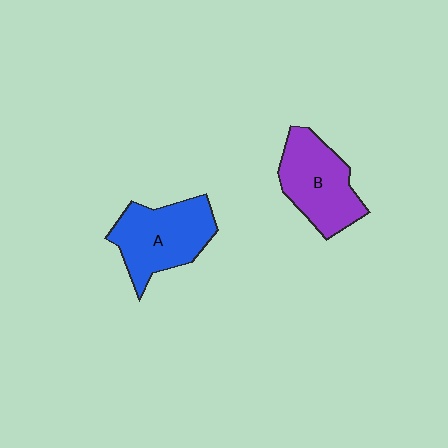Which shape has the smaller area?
Shape B (purple).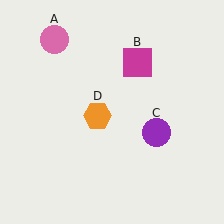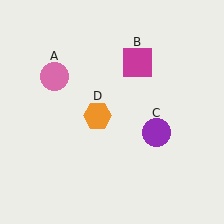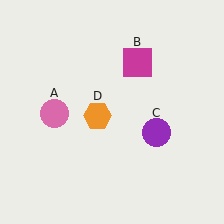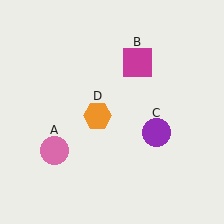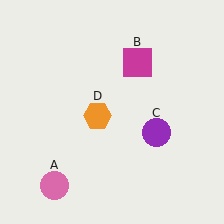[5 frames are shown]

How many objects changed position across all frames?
1 object changed position: pink circle (object A).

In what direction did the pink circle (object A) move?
The pink circle (object A) moved down.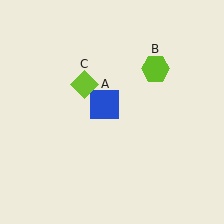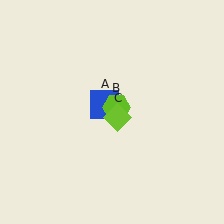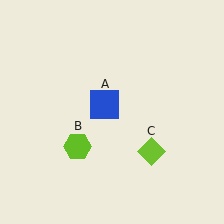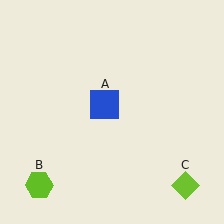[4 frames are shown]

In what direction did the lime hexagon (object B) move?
The lime hexagon (object B) moved down and to the left.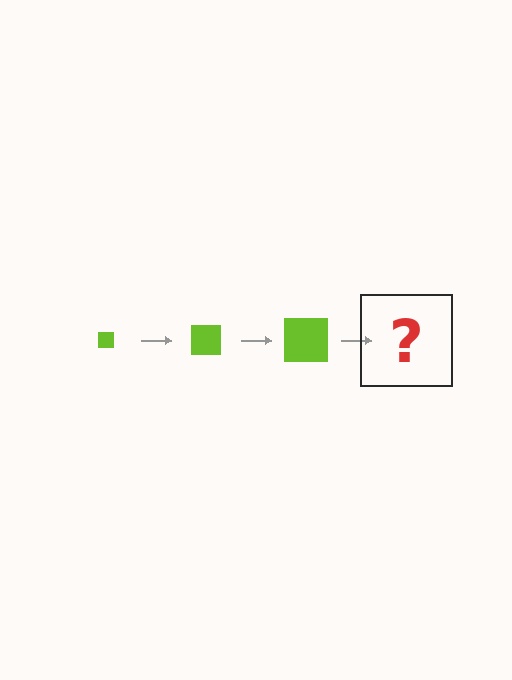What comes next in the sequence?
The next element should be a lime square, larger than the previous one.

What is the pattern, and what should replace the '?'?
The pattern is that the square gets progressively larger each step. The '?' should be a lime square, larger than the previous one.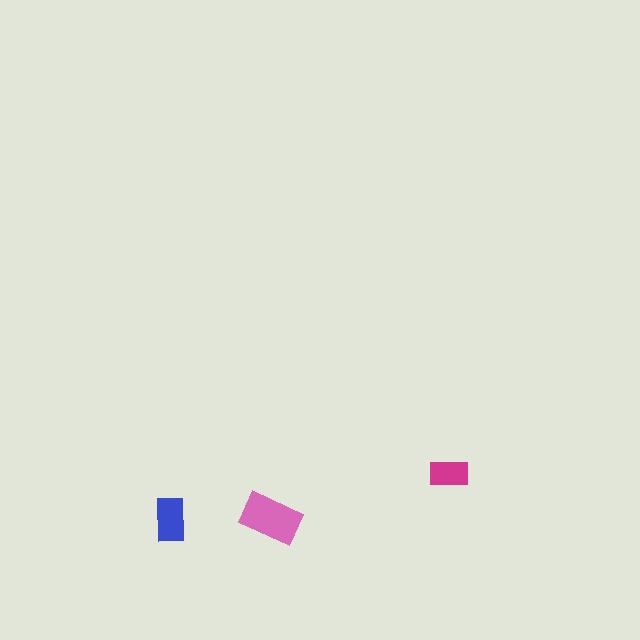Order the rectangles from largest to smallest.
the pink one, the blue one, the magenta one.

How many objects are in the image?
There are 3 objects in the image.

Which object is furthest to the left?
The blue rectangle is leftmost.